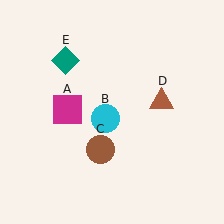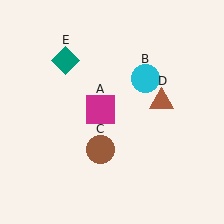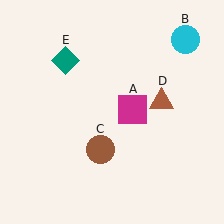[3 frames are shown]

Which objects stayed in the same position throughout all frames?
Brown circle (object C) and brown triangle (object D) and teal diamond (object E) remained stationary.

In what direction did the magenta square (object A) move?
The magenta square (object A) moved right.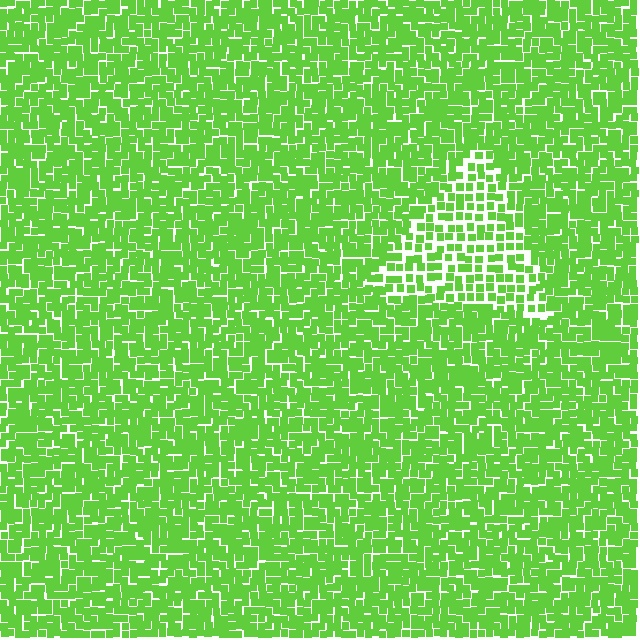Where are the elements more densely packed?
The elements are more densely packed outside the triangle boundary.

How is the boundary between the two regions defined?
The boundary is defined by a change in element density (approximately 1.8x ratio). All elements are the same color, size, and shape.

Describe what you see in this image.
The image contains small lime elements arranged at two different densities. A triangle-shaped region is visible where the elements are less densely packed than the surrounding area.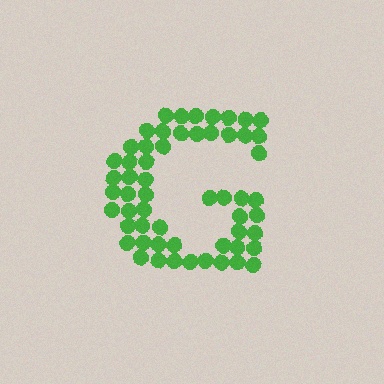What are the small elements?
The small elements are circles.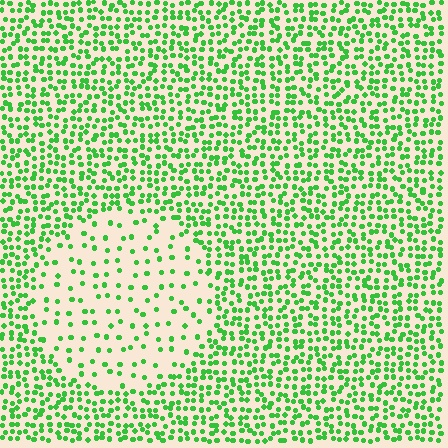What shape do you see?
I see a circle.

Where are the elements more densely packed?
The elements are more densely packed outside the circle boundary.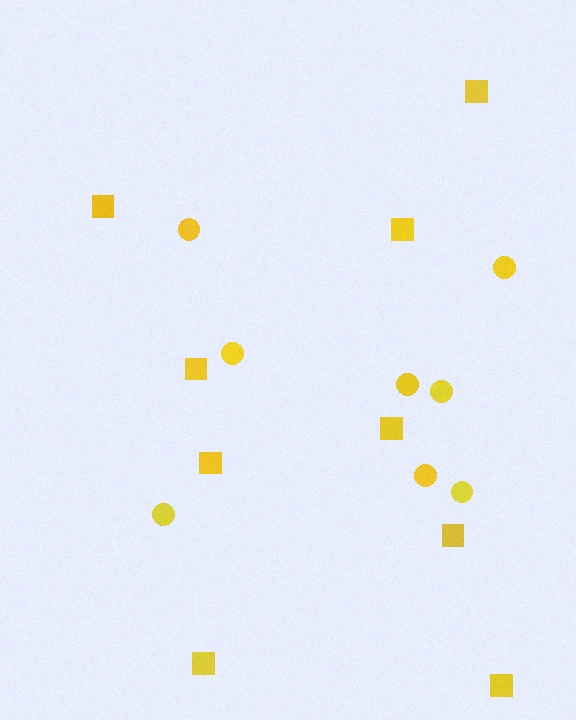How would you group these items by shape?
There are 2 groups: one group of circles (8) and one group of squares (9).